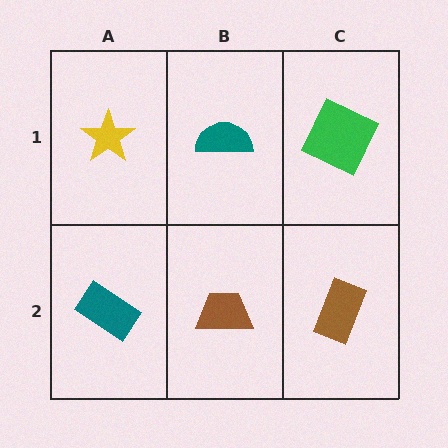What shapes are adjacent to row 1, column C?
A brown rectangle (row 2, column C), a teal semicircle (row 1, column B).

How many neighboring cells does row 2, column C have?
2.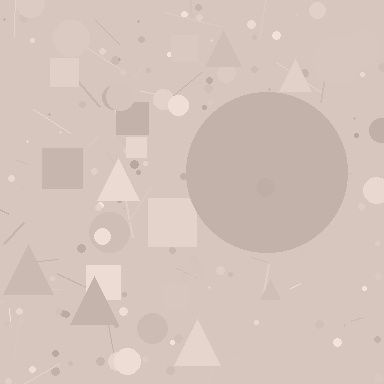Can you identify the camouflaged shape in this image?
The camouflaged shape is a circle.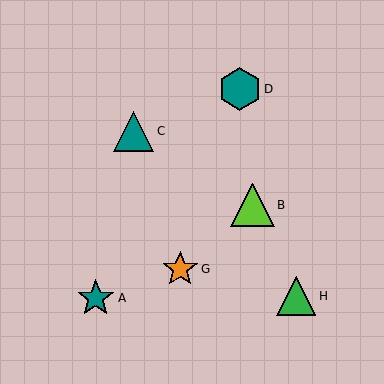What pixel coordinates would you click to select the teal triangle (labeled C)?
Click at (134, 131) to select the teal triangle C.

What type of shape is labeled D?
Shape D is a teal hexagon.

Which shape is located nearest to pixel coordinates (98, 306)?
The teal star (labeled A) at (96, 298) is nearest to that location.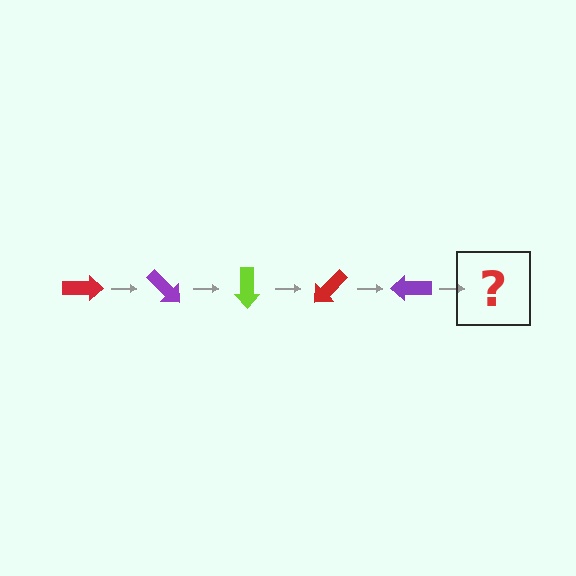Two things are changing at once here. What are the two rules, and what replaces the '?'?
The two rules are that it rotates 45 degrees each step and the color cycles through red, purple, and lime. The '?' should be a lime arrow, rotated 225 degrees from the start.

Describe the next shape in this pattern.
It should be a lime arrow, rotated 225 degrees from the start.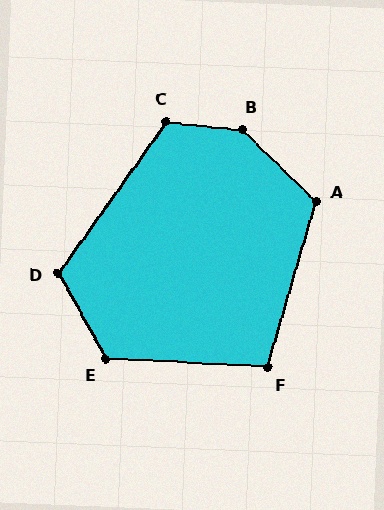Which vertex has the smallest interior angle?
F, at approximately 104 degrees.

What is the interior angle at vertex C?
Approximately 120 degrees (obtuse).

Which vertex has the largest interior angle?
B, at approximately 141 degrees.